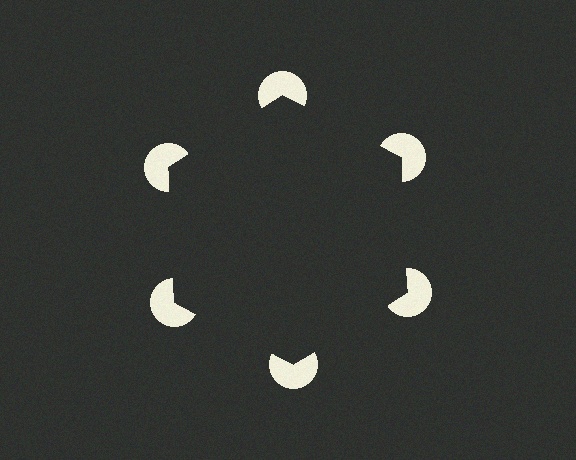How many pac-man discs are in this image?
There are 6 — one at each vertex of the illusory hexagon.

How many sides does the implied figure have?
6 sides.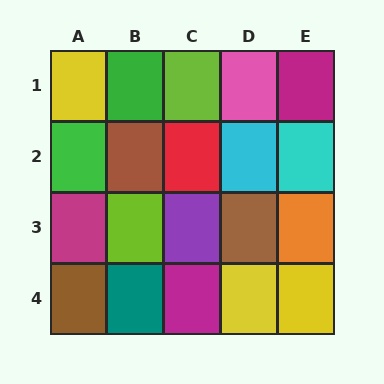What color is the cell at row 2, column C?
Red.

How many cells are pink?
1 cell is pink.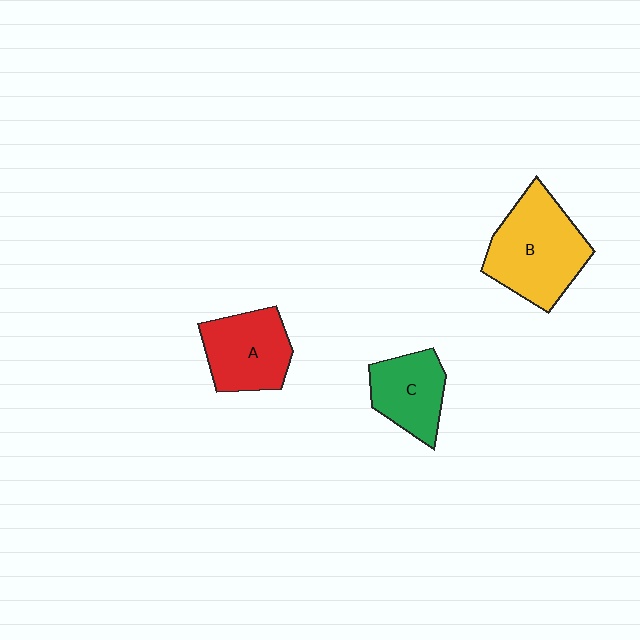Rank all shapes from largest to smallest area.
From largest to smallest: B (yellow), A (red), C (green).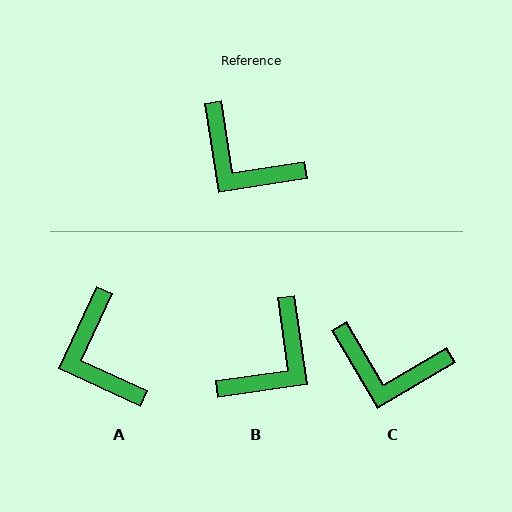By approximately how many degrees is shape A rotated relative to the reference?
Approximately 34 degrees clockwise.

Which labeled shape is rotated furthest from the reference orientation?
B, about 89 degrees away.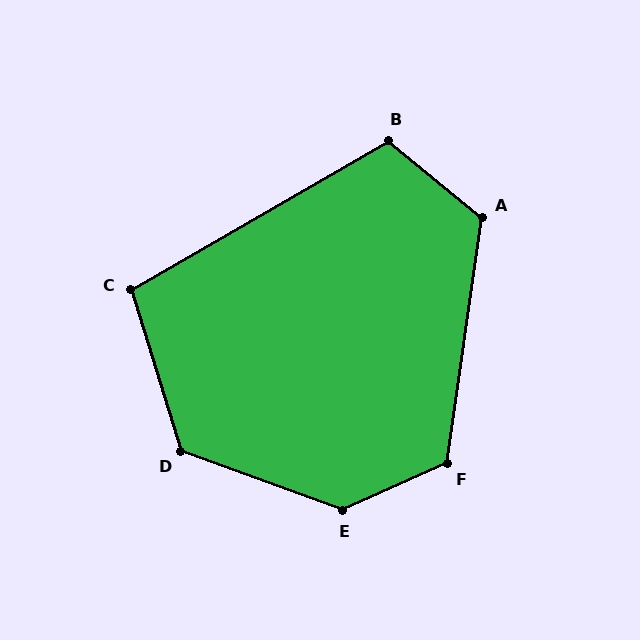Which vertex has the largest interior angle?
E, at approximately 136 degrees.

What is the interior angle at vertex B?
Approximately 111 degrees (obtuse).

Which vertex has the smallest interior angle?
C, at approximately 103 degrees.